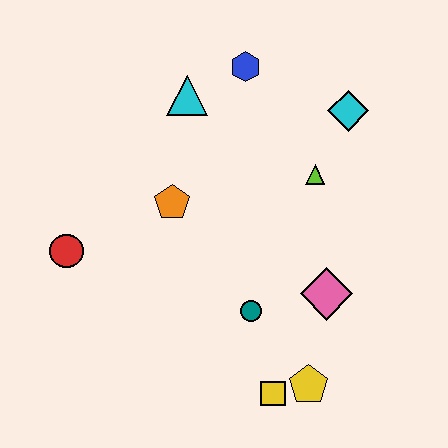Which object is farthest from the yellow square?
The blue hexagon is farthest from the yellow square.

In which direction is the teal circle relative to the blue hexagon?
The teal circle is below the blue hexagon.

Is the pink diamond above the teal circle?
Yes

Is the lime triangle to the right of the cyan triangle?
Yes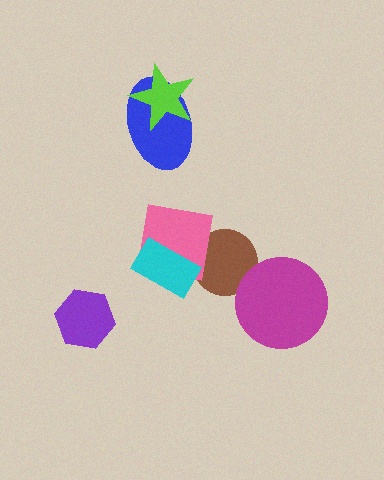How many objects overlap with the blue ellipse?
1 object overlaps with the blue ellipse.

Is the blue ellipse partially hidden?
Yes, it is partially covered by another shape.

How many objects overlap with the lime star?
1 object overlaps with the lime star.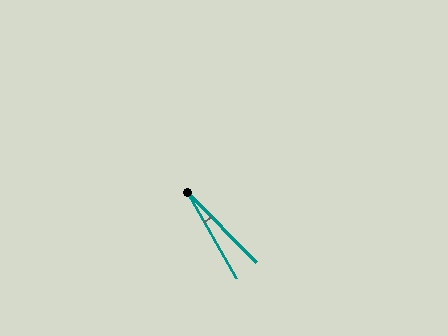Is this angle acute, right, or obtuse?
It is acute.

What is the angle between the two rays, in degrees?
Approximately 15 degrees.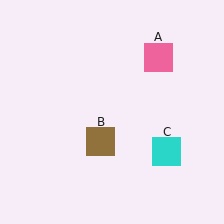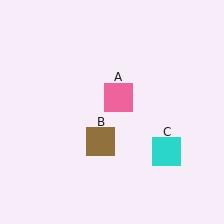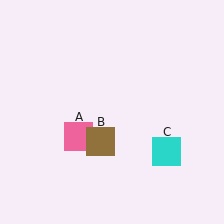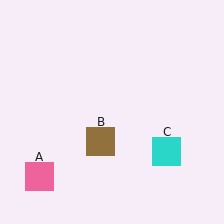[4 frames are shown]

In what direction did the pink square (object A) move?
The pink square (object A) moved down and to the left.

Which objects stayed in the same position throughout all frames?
Brown square (object B) and cyan square (object C) remained stationary.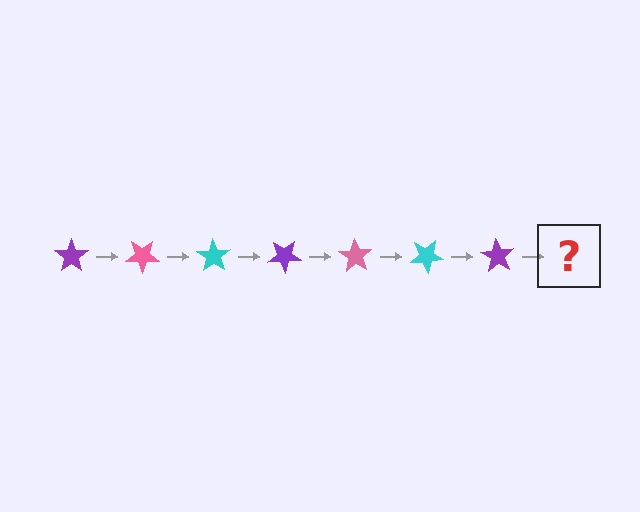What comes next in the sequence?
The next element should be a pink star, rotated 245 degrees from the start.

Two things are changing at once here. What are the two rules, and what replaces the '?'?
The two rules are that it rotates 35 degrees each step and the color cycles through purple, pink, and cyan. The '?' should be a pink star, rotated 245 degrees from the start.